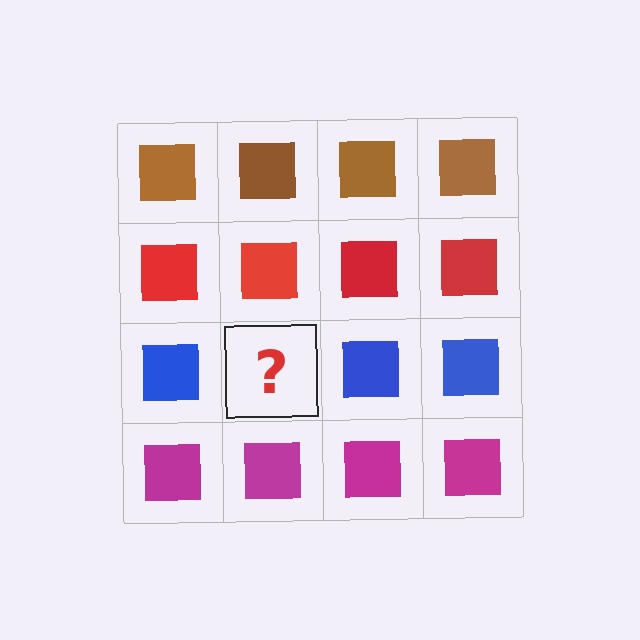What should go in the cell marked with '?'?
The missing cell should contain a blue square.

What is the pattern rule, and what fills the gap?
The rule is that each row has a consistent color. The gap should be filled with a blue square.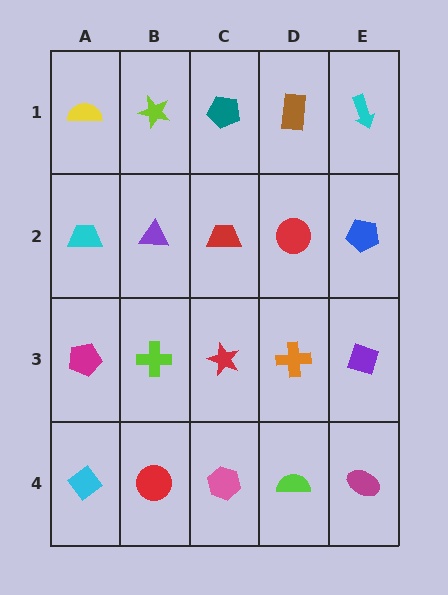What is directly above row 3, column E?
A blue pentagon.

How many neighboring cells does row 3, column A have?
3.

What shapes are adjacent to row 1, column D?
A red circle (row 2, column D), a teal pentagon (row 1, column C), a cyan arrow (row 1, column E).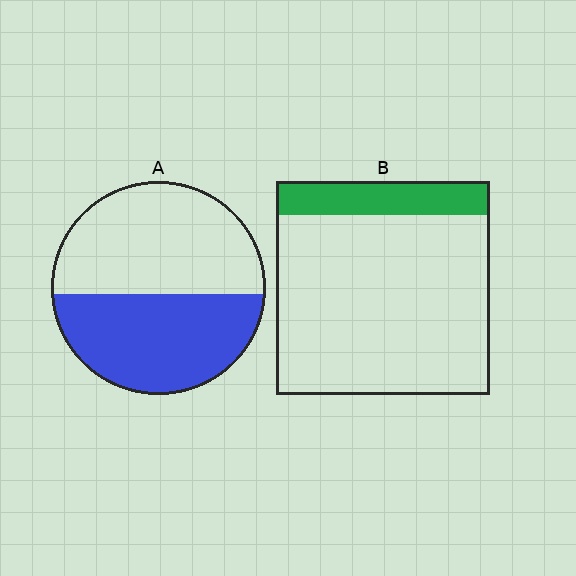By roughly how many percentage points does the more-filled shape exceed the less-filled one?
By roughly 30 percentage points (A over B).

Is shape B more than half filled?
No.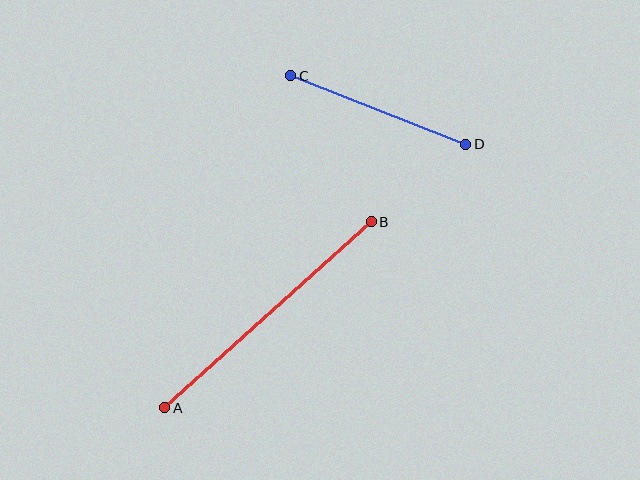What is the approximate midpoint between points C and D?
The midpoint is at approximately (378, 110) pixels.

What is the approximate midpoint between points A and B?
The midpoint is at approximately (268, 315) pixels.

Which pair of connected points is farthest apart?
Points A and B are farthest apart.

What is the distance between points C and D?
The distance is approximately 188 pixels.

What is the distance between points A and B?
The distance is approximately 277 pixels.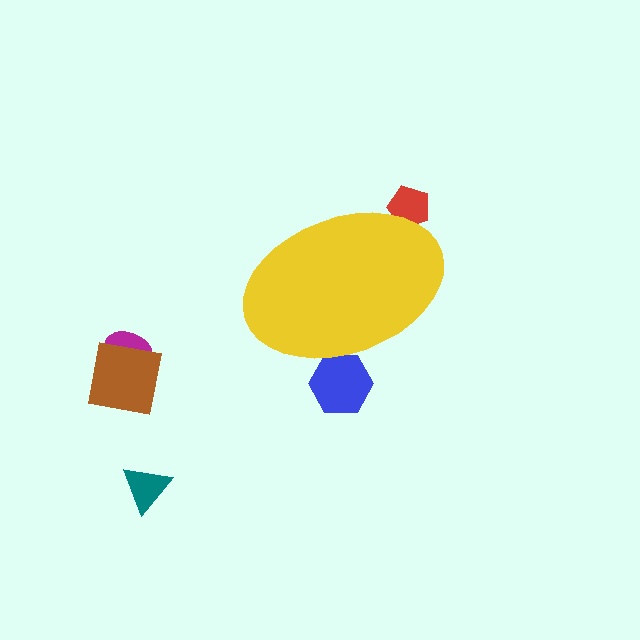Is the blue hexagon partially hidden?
Yes, the blue hexagon is partially hidden behind the yellow ellipse.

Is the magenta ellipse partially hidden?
No, the magenta ellipse is fully visible.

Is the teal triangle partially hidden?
No, the teal triangle is fully visible.